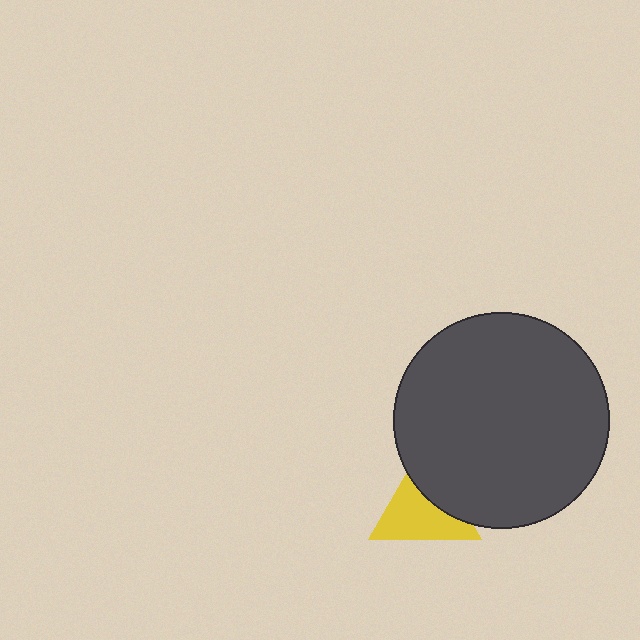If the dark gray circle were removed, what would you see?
You would see the complete yellow triangle.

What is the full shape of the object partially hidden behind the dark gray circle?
The partially hidden object is a yellow triangle.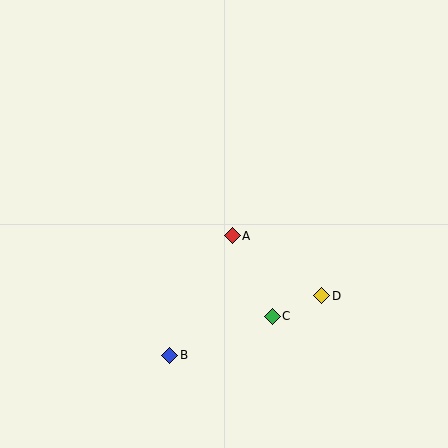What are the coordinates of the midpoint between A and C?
The midpoint between A and C is at (252, 276).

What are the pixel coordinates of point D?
Point D is at (322, 296).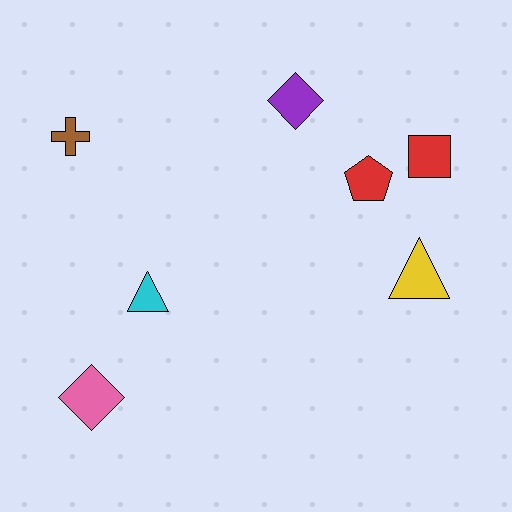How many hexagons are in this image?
There are no hexagons.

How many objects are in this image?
There are 7 objects.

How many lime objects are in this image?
There are no lime objects.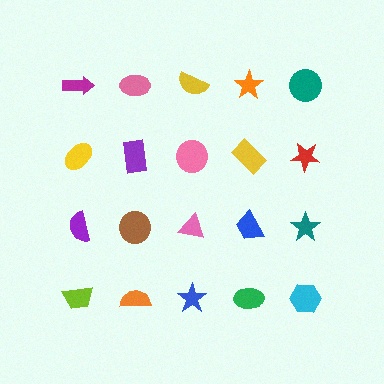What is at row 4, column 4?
A green ellipse.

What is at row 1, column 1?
A magenta arrow.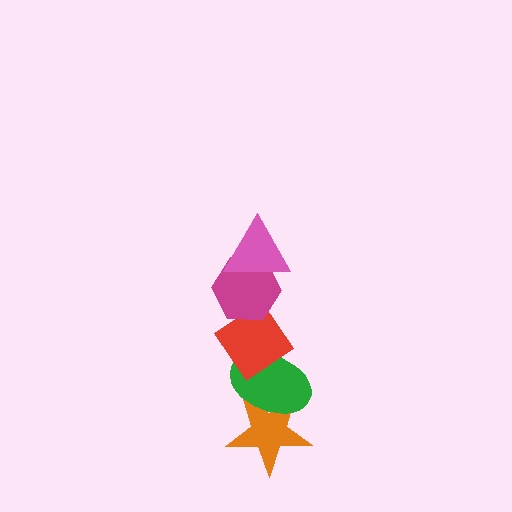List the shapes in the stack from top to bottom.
From top to bottom: the pink triangle, the magenta hexagon, the red diamond, the green ellipse, the orange star.